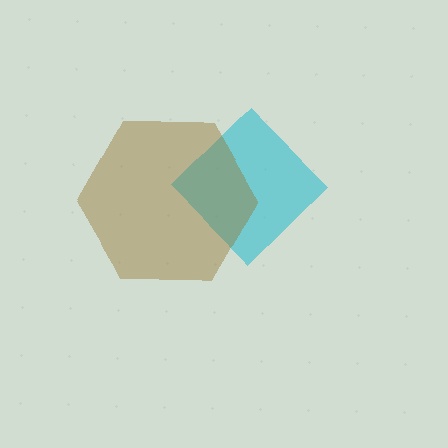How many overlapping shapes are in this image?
There are 2 overlapping shapes in the image.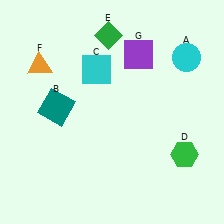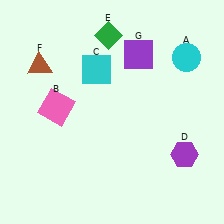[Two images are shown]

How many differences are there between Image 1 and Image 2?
There are 3 differences between the two images.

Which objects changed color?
B changed from teal to pink. D changed from green to purple. F changed from orange to brown.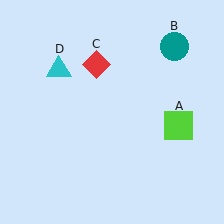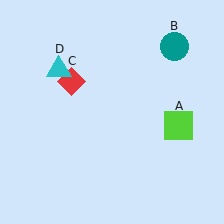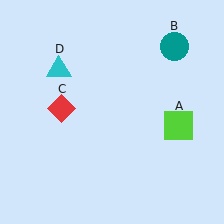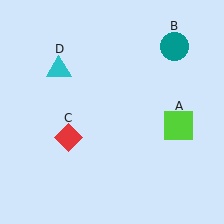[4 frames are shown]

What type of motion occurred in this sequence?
The red diamond (object C) rotated counterclockwise around the center of the scene.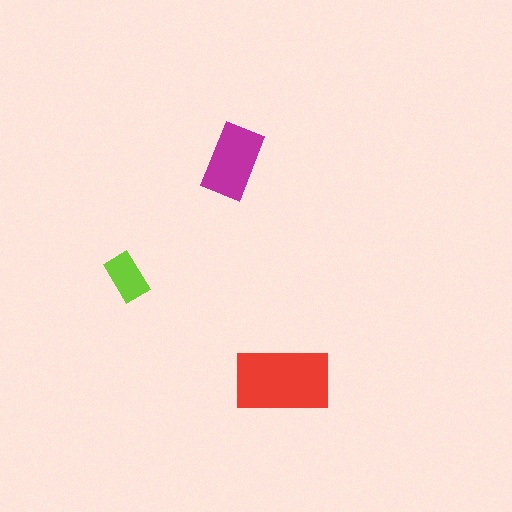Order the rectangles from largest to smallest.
the red one, the magenta one, the lime one.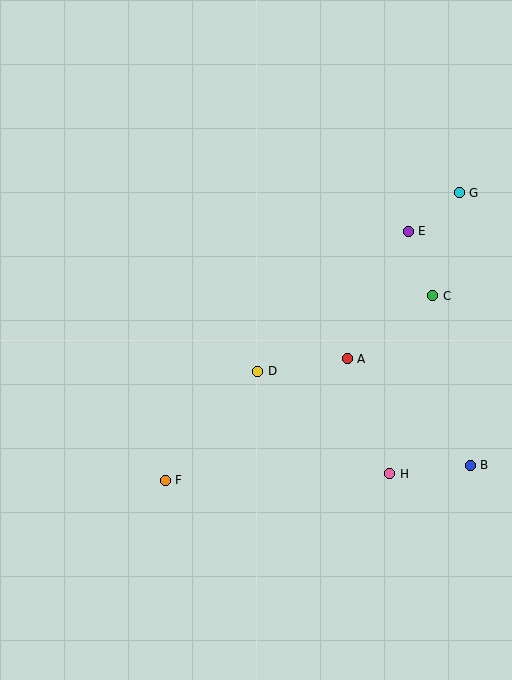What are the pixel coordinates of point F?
Point F is at (165, 480).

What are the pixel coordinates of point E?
Point E is at (408, 231).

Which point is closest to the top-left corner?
Point D is closest to the top-left corner.